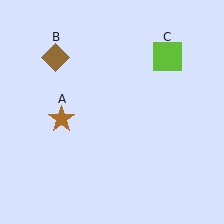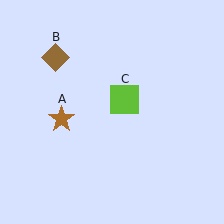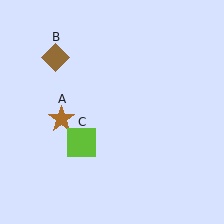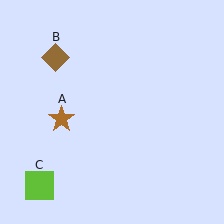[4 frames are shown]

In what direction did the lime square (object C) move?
The lime square (object C) moved down and to the left.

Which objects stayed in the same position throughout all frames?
Brown star (object A) and brown diamond (object B) remained stationary.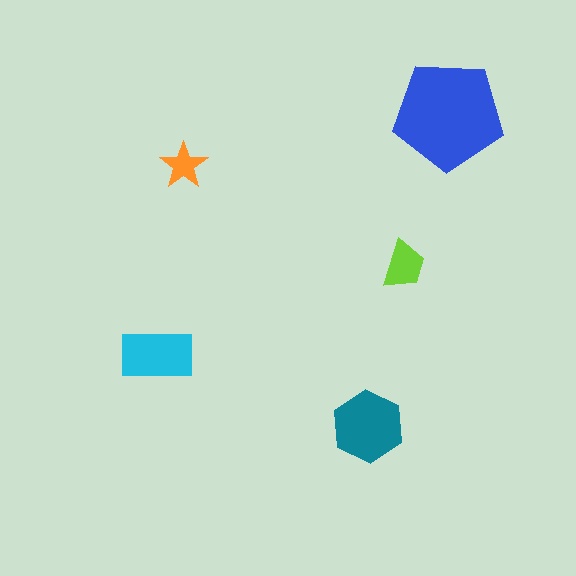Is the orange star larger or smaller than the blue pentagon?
Smaller.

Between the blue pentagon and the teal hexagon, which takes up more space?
The blue pentagon.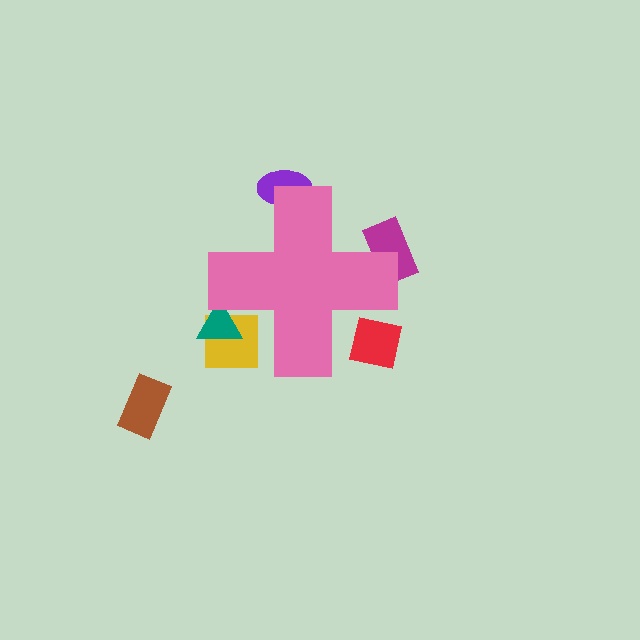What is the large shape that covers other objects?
A pink cross.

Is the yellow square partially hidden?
Yes, the yellow square is partially hidden behind the pink cross.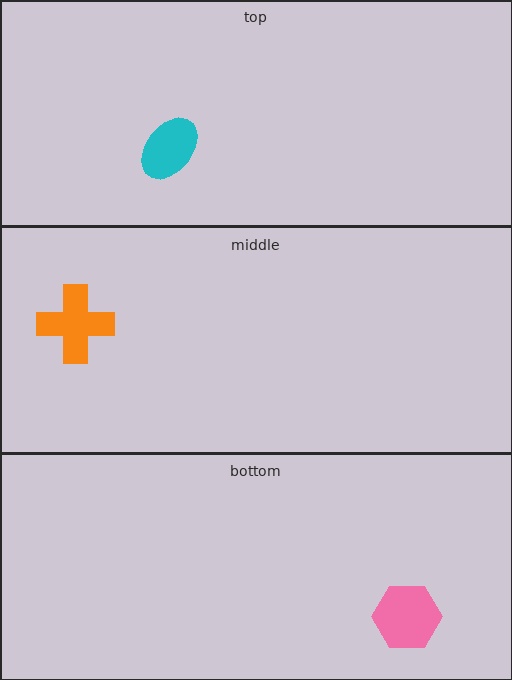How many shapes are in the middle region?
1.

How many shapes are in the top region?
1.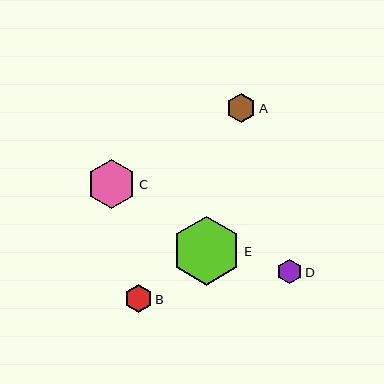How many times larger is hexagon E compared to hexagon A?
Hexagon E is approximately 2.3 times the size of hexagon A.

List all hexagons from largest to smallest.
From largest to smallest: E, C, A, B, D.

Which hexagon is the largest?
Hexagon E is the largest with a size of approximately 69 pixels.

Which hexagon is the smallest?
Hexagon D is the smallest with a size of approximately 25 pixels.